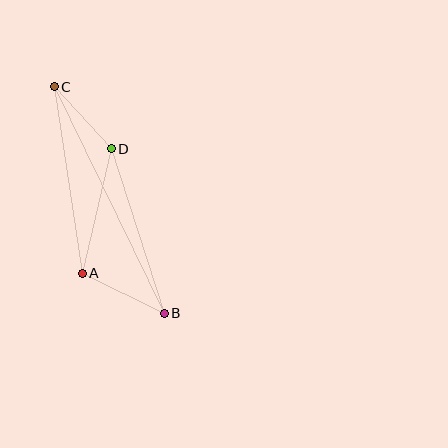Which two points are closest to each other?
Points C and D are closest to each other.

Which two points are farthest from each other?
Points B and C are farthest from each other.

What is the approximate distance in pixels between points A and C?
The distance between A and C is approximately 189 pixels.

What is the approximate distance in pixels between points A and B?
The distance between A and B is approximately 91 pixels.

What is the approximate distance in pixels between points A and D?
The distance between A and D is approximately 128 pixels.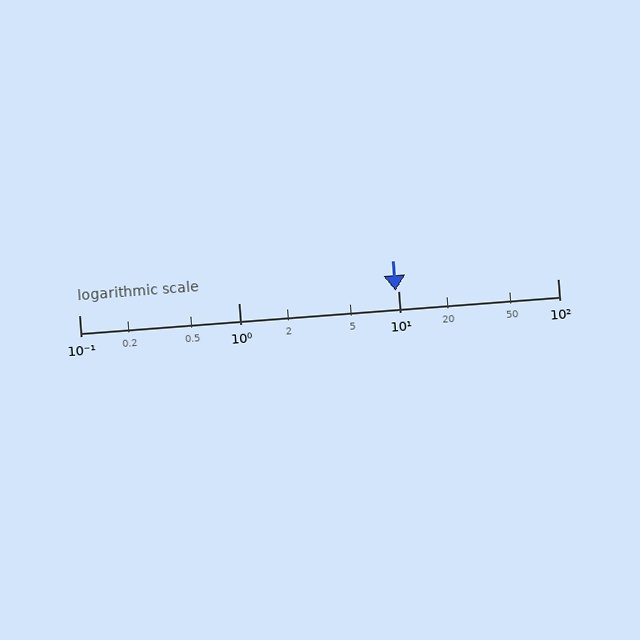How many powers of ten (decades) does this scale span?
The scale spans 3 decades, from 0.1 to 100.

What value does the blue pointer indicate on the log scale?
The pointer indicates approximately 9.7.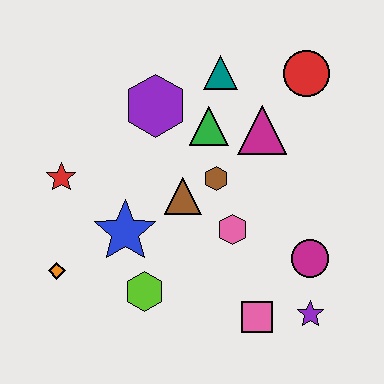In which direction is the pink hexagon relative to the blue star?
The pink hexagon is to the right of the blue star.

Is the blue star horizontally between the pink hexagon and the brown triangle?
No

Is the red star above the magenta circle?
Yes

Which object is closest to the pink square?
The purple star is closest to the pink square.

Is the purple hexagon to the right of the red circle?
No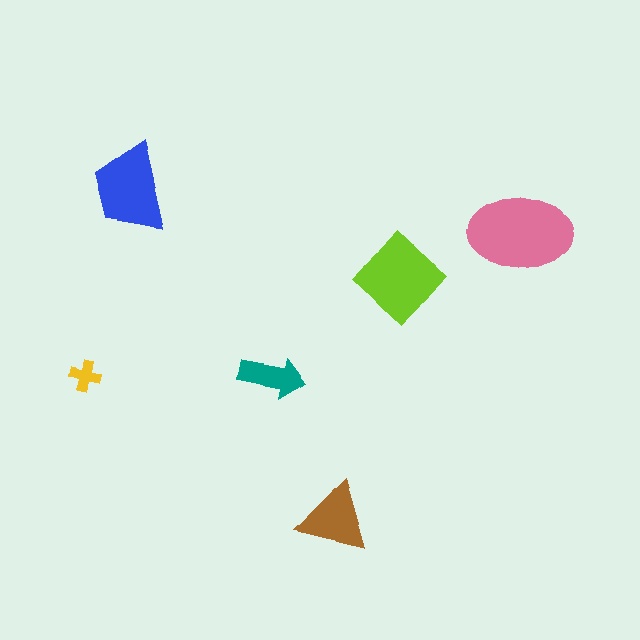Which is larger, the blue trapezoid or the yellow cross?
The blue trapezoid.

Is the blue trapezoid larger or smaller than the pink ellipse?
Smaller.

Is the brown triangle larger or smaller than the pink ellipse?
Smaller.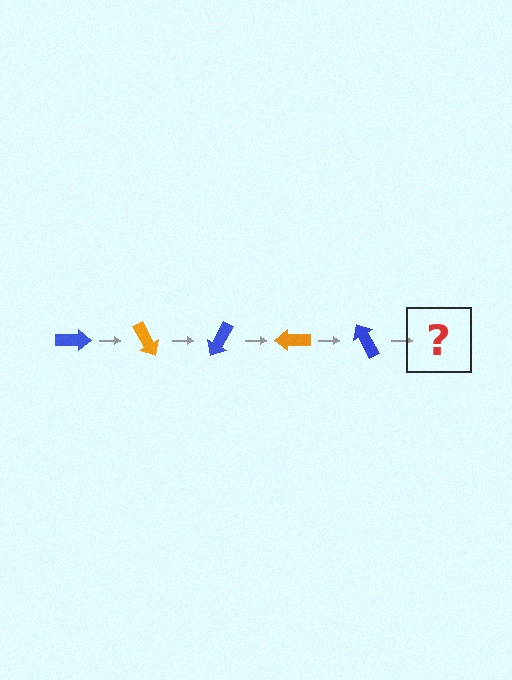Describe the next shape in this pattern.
It should be an orange arrow, rotated 300 degrees from the start.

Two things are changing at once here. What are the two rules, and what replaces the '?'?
The two rules are that it rotates 60 degrees each step and the color cycles through blue and orange. The '?' should be an orange arrow, rotated 300 degrees from the start.